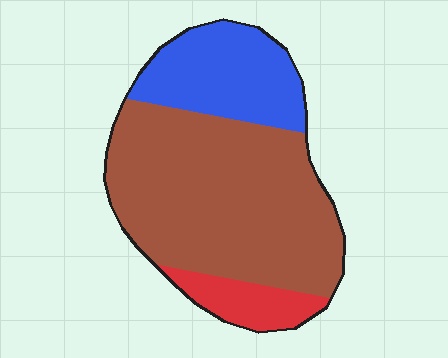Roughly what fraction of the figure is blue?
Blue covers 25% of the figure.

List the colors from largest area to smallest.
From largest to smallest: brown, blue, red.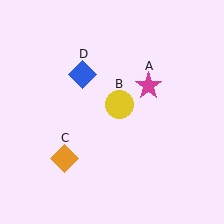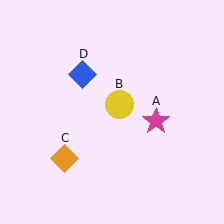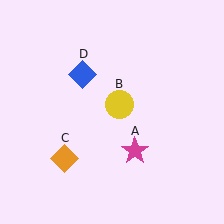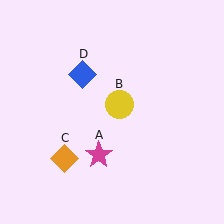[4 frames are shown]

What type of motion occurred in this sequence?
The magenta star (object A) rotated clockwise around the center of the scene.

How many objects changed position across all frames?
1 object changed position: magenta star (object A).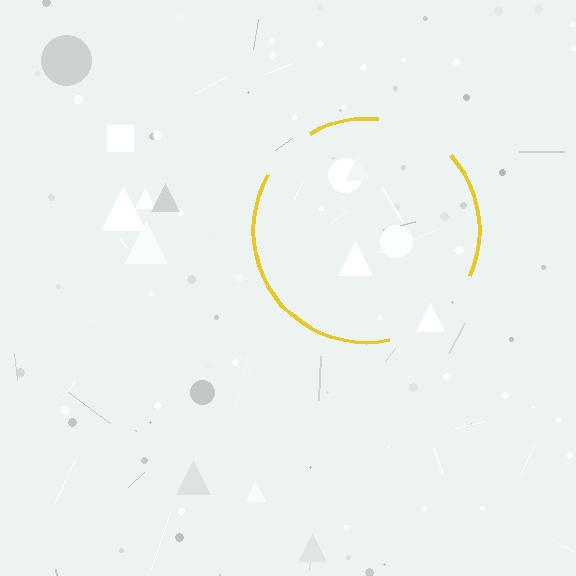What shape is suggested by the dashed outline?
The dashed outline suggests a circle.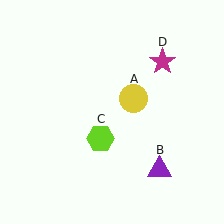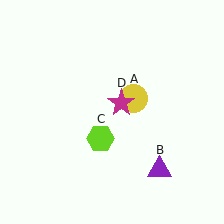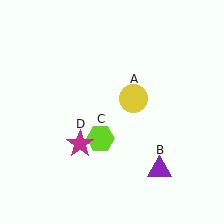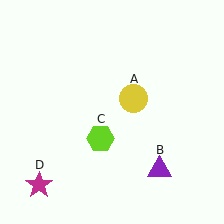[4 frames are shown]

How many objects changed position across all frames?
1 object changed position: magenta star (object D).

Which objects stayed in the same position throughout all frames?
Yellow circle (object A) and purple triangle (object B) and lime hexagon (object C) remained stationary.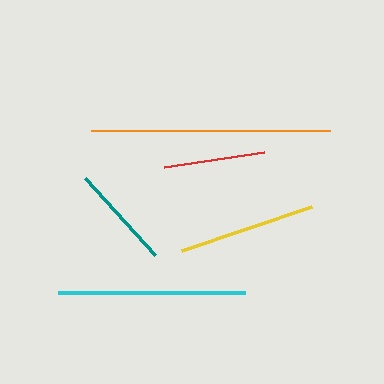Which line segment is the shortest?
The red line is the shortest at approximately 101 pixels.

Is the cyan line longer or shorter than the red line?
The cyan line is longer than the red line.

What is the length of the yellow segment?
The yellow segment is approximately 137 pixels long.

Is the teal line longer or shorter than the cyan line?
The cyan line is longer than the teal line.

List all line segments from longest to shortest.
From longest to shortest: orange, cyan, yellow, teal, red.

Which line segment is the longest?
The orange line is the longest at approximately 239 pixels.